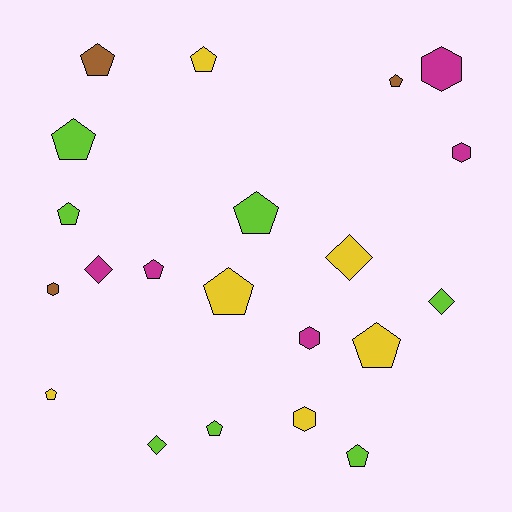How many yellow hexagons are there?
There is 1 yellow hexagon.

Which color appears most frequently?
Lime, with 7 objects.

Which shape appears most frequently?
Pentagon, with 12 objects.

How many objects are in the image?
There are 21 objects.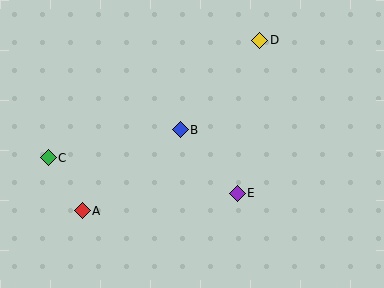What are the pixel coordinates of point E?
Point E is at (237, 193).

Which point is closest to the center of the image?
Point B at (180, 130) is closest to the center.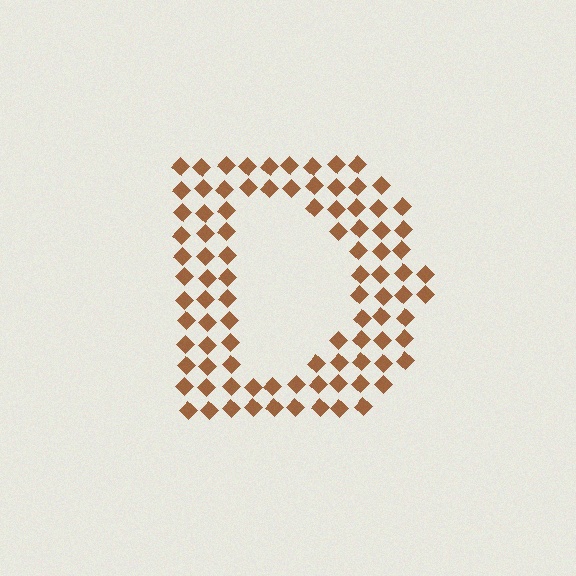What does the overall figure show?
The overall figure shows the letter D.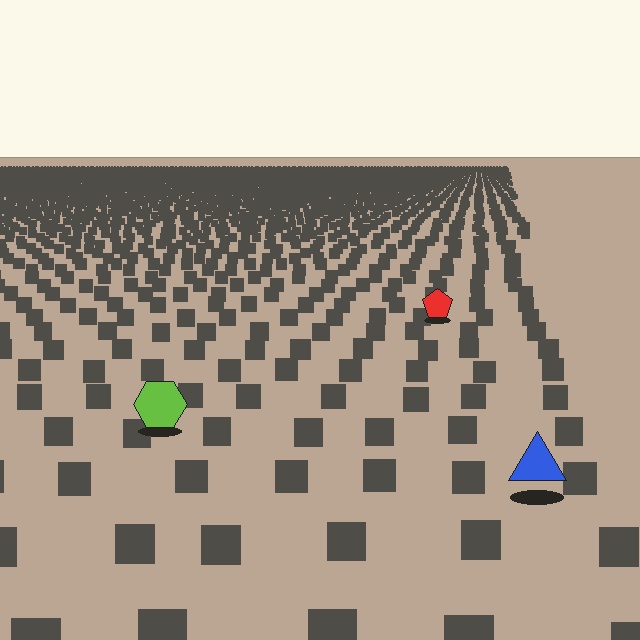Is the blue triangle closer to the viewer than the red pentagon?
Yes. The blue triangle is closer — you can tell from the texture gradient: the ground texture is coarser near it.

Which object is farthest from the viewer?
The red pentagon is farthest from the viewer. It appears smaller and the ground texture around it is denser.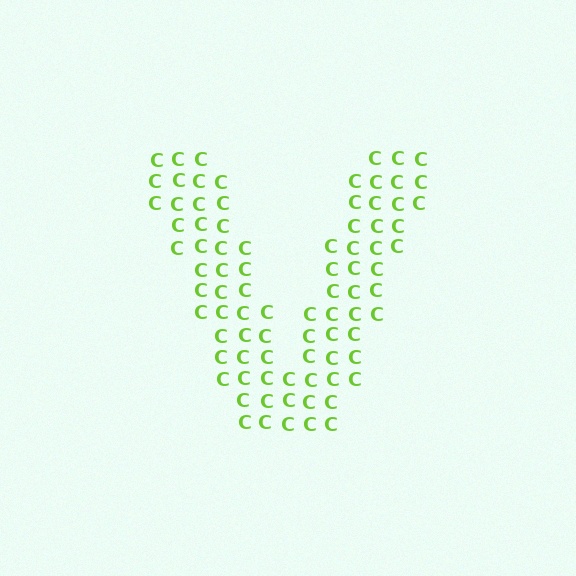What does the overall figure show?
The overall figure shows the letter V.